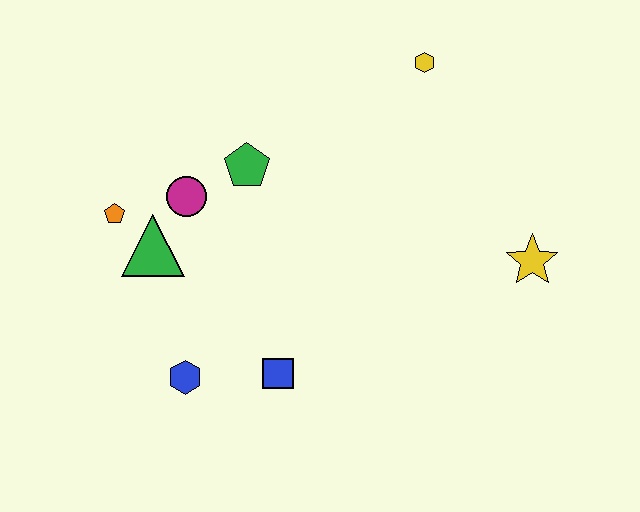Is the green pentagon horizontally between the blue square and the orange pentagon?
Yes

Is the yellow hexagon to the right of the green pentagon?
Yes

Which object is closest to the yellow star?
The yellow hexagon is closest to the yellow star.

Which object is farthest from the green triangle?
The yellow star is farthest from the green triangle.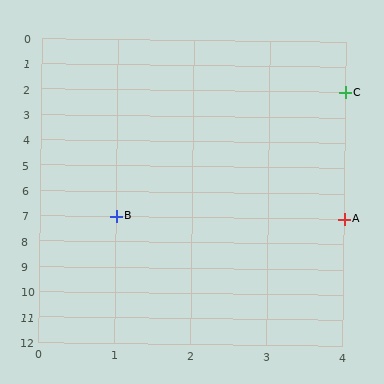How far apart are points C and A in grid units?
Points C and A are 5 rows apart.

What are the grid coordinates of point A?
Point A is at grid coordinates (4, 7).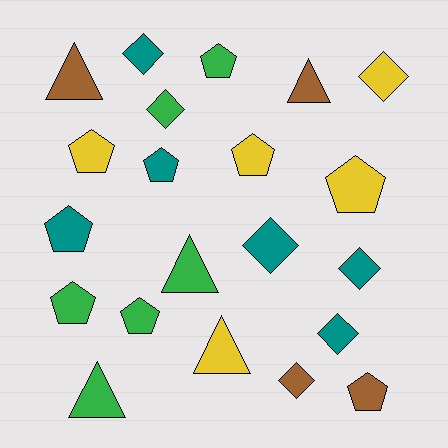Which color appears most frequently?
Green, with 6 objects.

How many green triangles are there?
There are 2 green triangles.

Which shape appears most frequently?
Pentagon, with 9 objects.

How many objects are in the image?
There are 21 objects.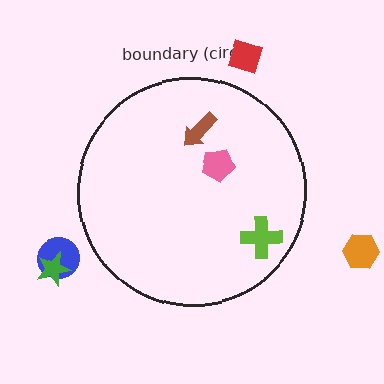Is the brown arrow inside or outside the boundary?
Inside.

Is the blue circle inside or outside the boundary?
Outside.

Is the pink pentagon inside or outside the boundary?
Inside.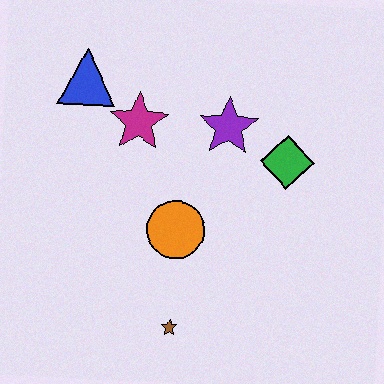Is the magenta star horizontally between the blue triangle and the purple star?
Yes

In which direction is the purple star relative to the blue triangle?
The purple star is to the right of the blue triangle.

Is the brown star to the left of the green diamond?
Yes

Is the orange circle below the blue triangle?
Yes